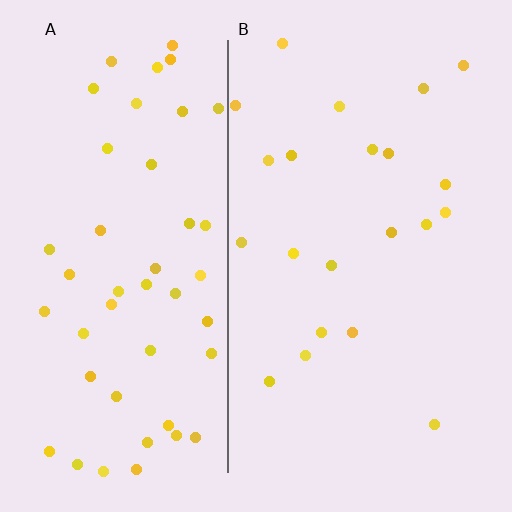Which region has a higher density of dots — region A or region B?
A (the left).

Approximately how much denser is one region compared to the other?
Approximately 2.2× — region A over region B.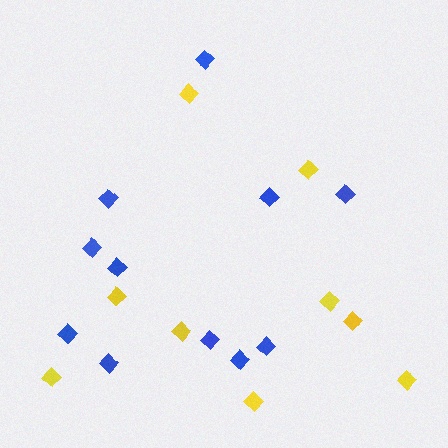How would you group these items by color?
There are 2 groups: one group of yellow diamonds (9) and one group of blue diamonds (11).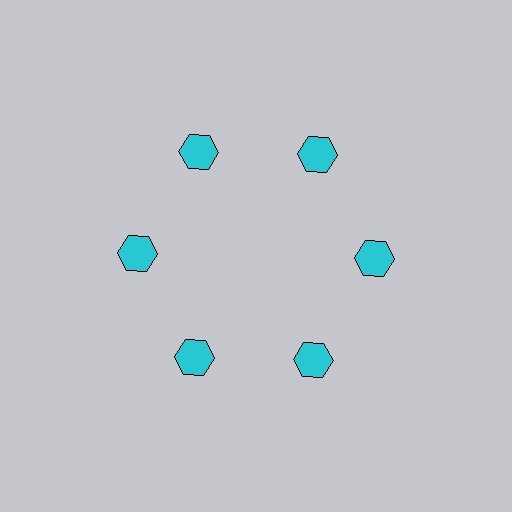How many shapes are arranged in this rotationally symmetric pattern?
There are 6 shapes, arranged in 6 groups of 1.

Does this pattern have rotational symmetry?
Yes, this pattern has 6-fold rotational symmetry. It looks the same after rotating 60 degrees around the center.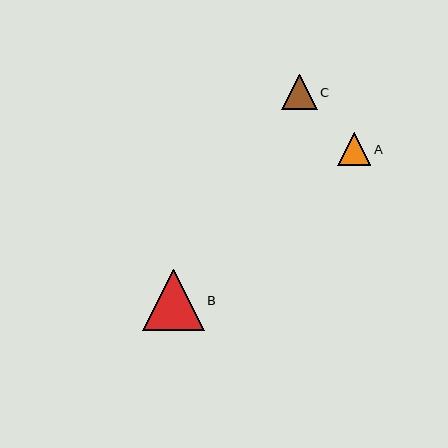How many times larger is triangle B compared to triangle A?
Triangle B is approximately 1.9 times the size of triangle A.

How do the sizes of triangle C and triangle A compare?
Triangle C and triangle A are approximately the same size.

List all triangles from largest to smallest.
From largest to smallest: B, C, A.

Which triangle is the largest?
Triangle B is the largest with a size of approximately 61 pixels.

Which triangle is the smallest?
Triangle A is the smallest with a size of approximately 33 pixels.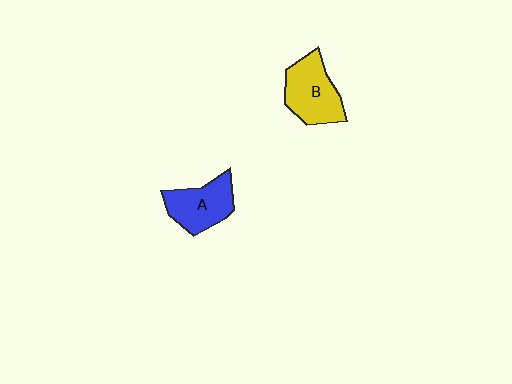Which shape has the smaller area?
Shape A (blue).